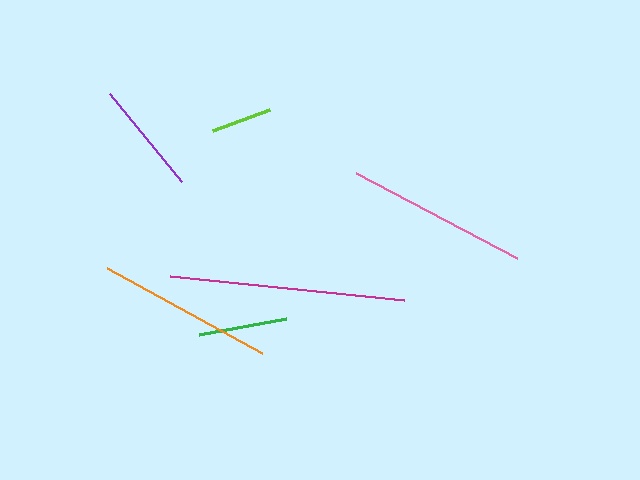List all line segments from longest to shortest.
From longest to shortest: magenta, pink, orange, purple, green, lime.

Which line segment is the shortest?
The lime line is the shortest at approximately 61 pixels.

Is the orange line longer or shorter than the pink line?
The pink line is longer than the orange line.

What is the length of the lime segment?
The lime segment is approximately 61 pixels long.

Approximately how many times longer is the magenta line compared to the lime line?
The magenta line is approximately 3.9 times the length of the lime line.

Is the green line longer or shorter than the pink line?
The pink line is longer than the green line.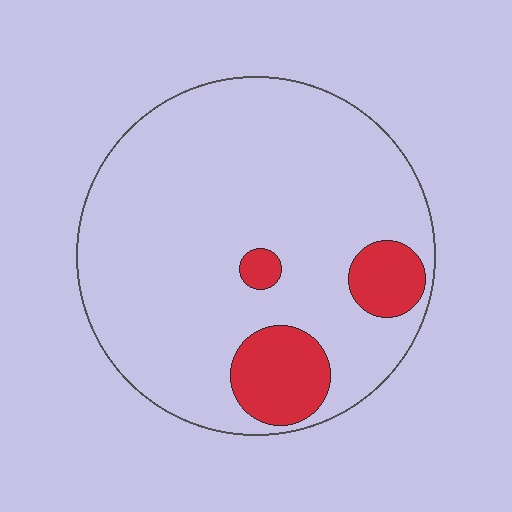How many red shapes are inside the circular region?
3.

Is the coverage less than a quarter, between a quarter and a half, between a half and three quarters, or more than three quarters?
Less than a quarter.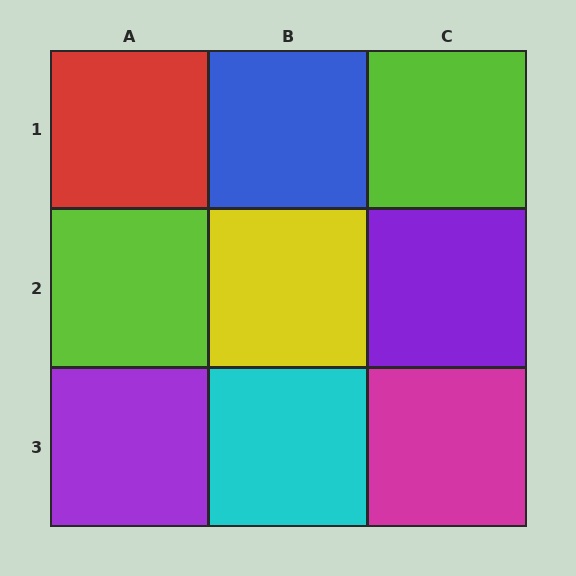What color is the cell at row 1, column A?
Red.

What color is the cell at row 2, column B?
Yellow.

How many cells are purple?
2 cells are purple.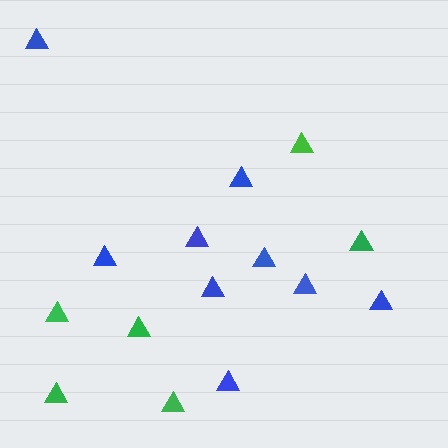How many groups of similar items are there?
There are 2 groups: one group of blue triangles (9) and one group of green triangles (6).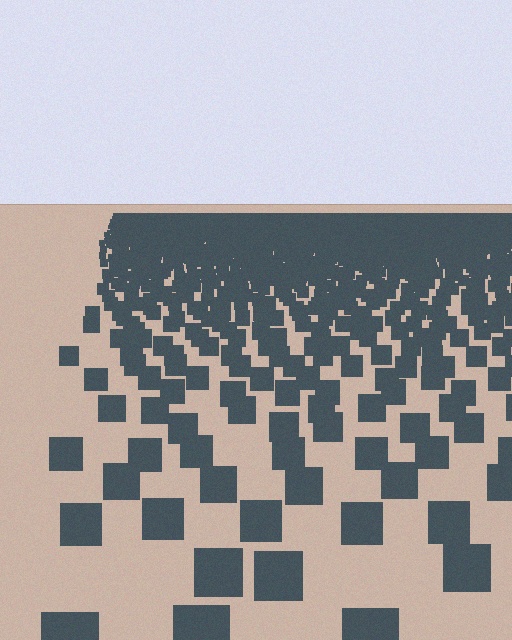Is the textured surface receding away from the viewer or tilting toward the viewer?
The surface is receding away from the viewer. Texture elements get smaller and denser toward the top.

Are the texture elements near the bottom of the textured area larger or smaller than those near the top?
Larger. Near the bottom, elements are closer to the viewer and appear at a bigger on-screen size.